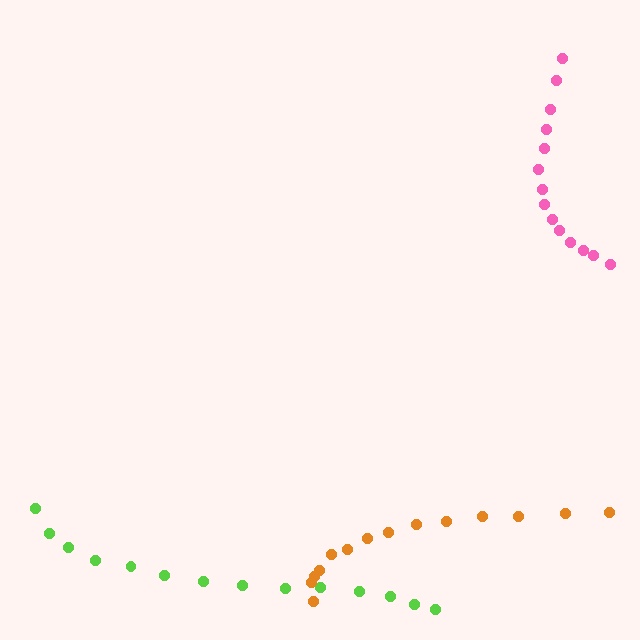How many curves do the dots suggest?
There are 3 distinct paths.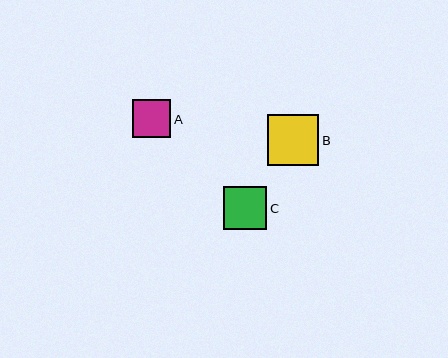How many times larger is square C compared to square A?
Square C is approximately 1.1 times the size of square A.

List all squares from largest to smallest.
From largest to smallest: B, C, A.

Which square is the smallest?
Square A is the smallest with a size of approximately 38 pixels.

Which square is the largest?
Square B is the largest with a size of approximately 52 pixels.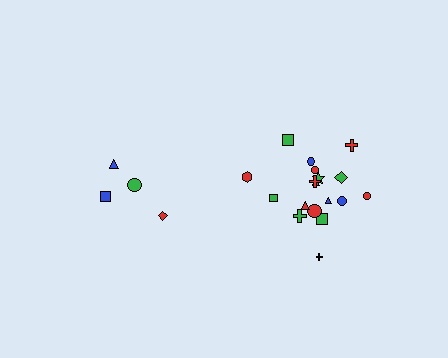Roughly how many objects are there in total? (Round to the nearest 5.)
Roughly 20 objects in total.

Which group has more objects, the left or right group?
The right group.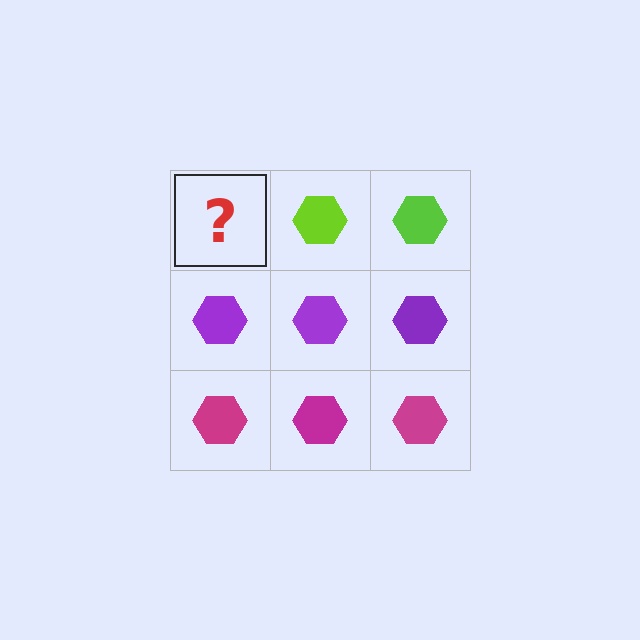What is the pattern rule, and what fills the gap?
The rule is that each row has a consistent color. The gap should be filled with a lime hexagon.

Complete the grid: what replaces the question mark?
The question mark should be replaced with a lime hexagon.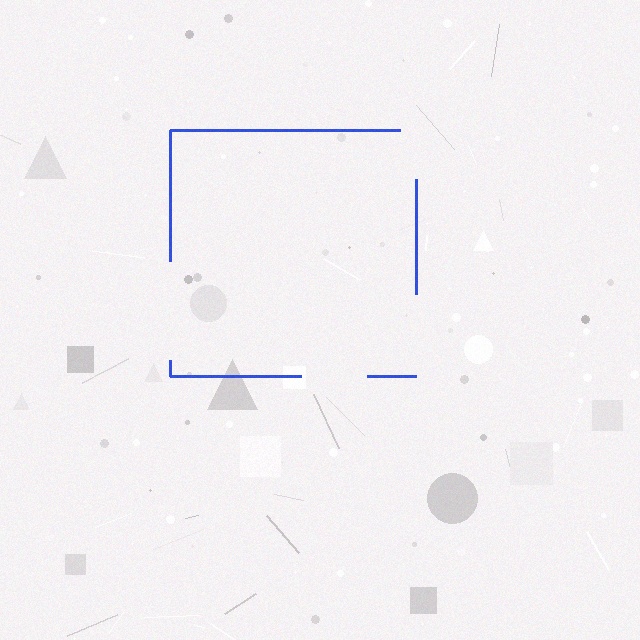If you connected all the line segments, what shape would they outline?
They would outline a square.